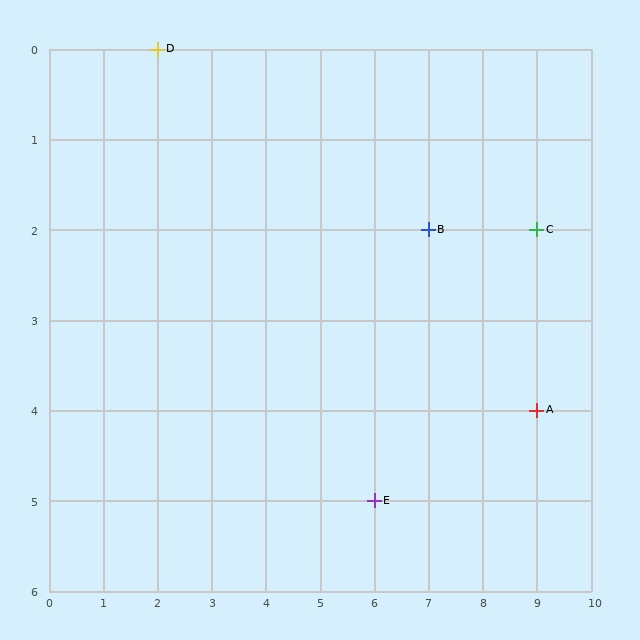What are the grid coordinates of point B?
Point B is at grid coordinates (7, 2).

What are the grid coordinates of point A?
Point A is at grid coordinates (9, 4).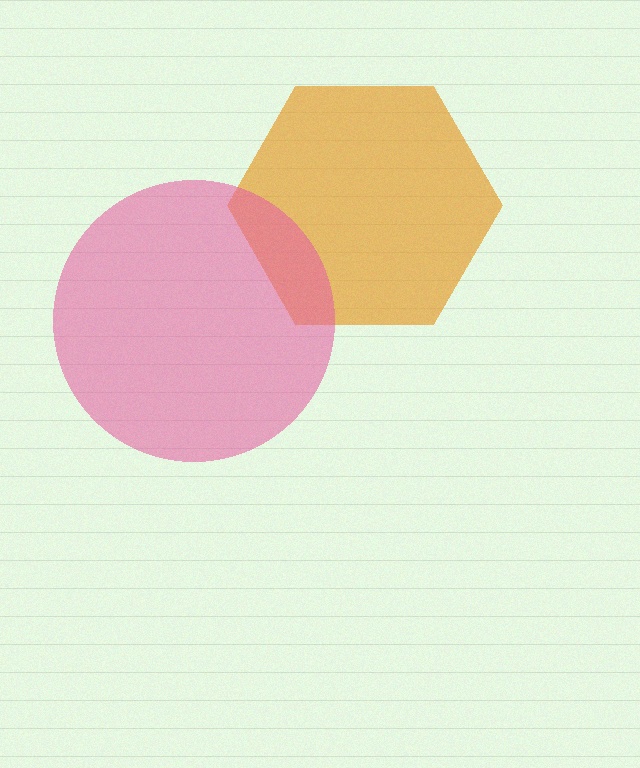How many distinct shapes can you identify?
There are 2 distinct shapes: an orange hexagon, a pink circle.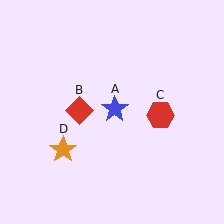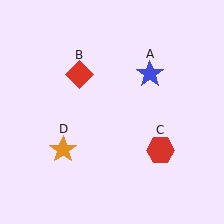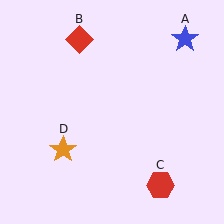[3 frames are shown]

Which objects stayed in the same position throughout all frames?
Orange star (object D) remained stationary.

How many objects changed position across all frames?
3 objects changed position: blue star (object A), red diamond (object B), red hexagon (object C).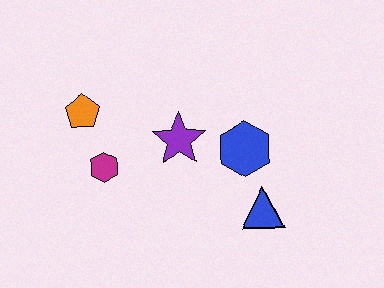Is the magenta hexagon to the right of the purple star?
No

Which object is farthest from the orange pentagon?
The blue triangle is farthest from the orange pentagon.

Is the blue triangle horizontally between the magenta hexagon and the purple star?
No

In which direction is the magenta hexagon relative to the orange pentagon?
The magenta hexagon is below the orange pentagon.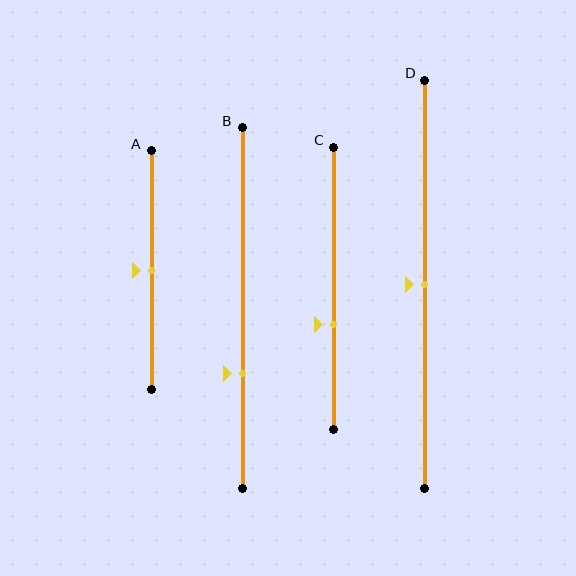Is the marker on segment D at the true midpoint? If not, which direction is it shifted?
Yes, the marker on segment D is at the true midpoint.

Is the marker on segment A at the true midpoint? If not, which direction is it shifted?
Yes, the marker on segment A is at the true midpoint.